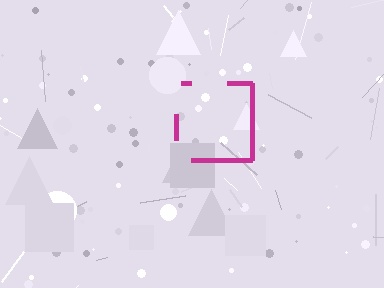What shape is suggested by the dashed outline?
The dashed outline suggests a square.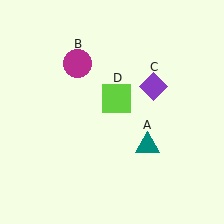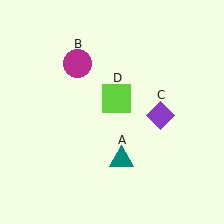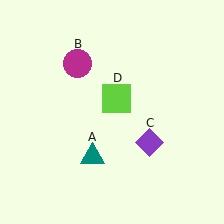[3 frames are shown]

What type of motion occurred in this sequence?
The teal triangle (object A), purple diamond (object C) rotated clockwise around the center of the scene.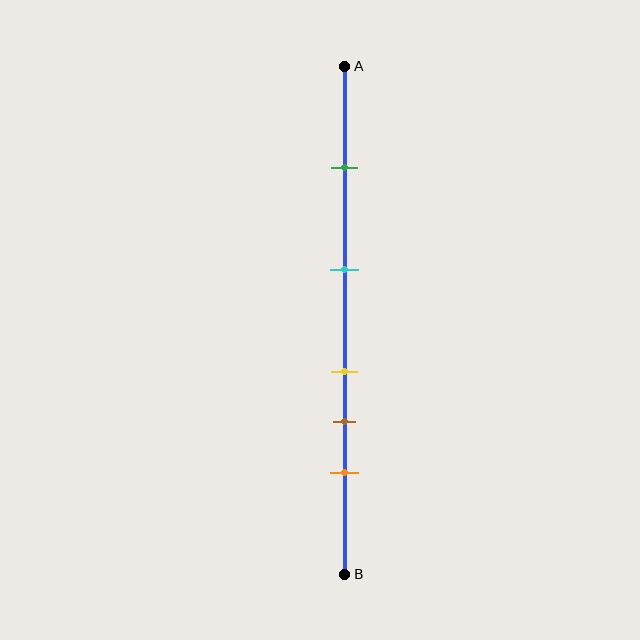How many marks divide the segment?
There are 5 marks dividing the segment.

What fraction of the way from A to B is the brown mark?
The brown mark is approximately 70% (0.7) of the way from A to B.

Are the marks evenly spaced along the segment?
No, the marks are not evenly spaced.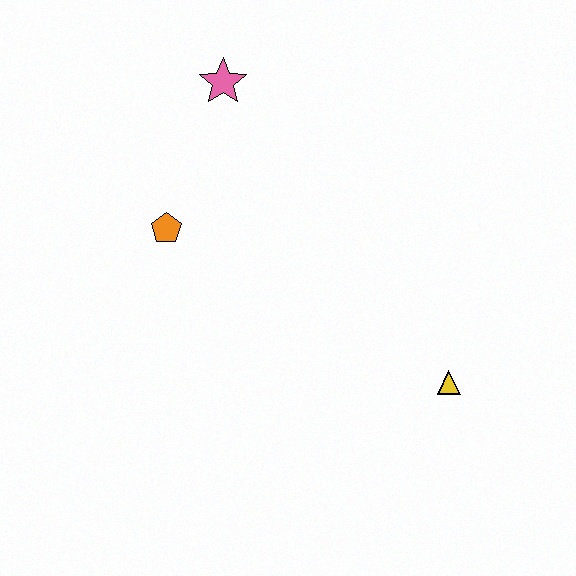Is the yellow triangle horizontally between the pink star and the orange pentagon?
No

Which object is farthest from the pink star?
The yellow triangle is farthest from the pink star.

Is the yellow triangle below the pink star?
Yes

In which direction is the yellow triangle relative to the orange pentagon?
The yellow triangle is to the right of the orange pentagon.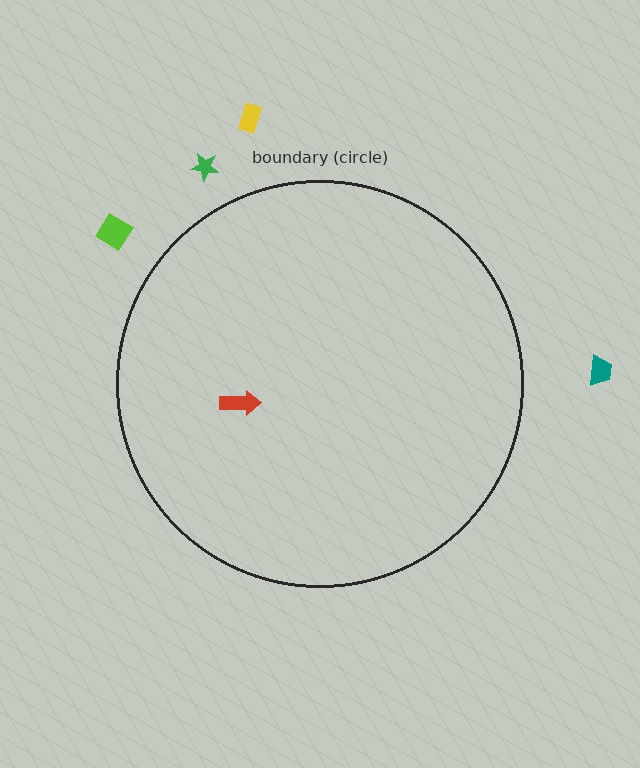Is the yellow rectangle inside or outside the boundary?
Outside.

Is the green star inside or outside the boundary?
Outside.